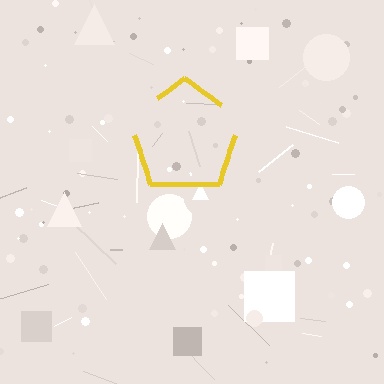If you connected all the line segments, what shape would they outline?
They would outline a pentagon.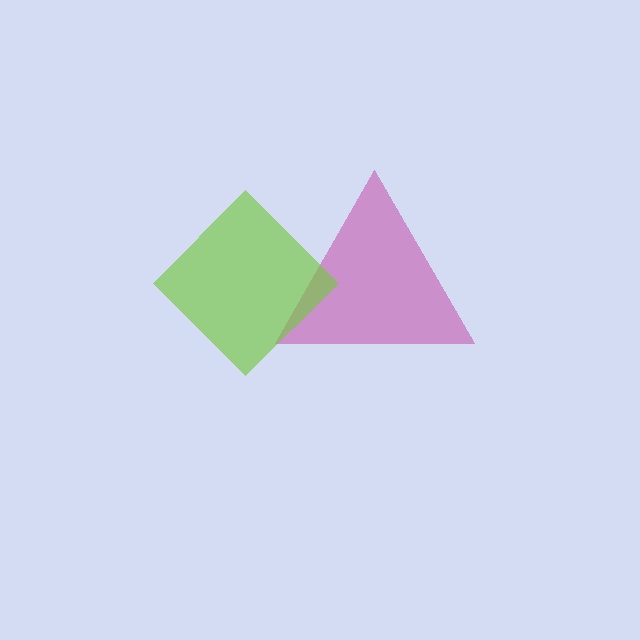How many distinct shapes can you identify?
There are 2 distinct shapes: a magenta triangle, a lime diamond.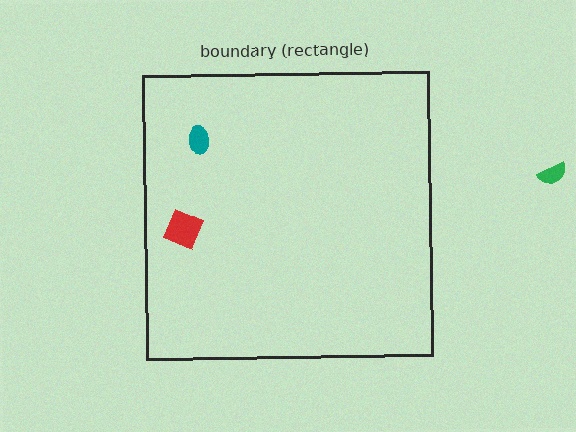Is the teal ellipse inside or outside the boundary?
Inside.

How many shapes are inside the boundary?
2 inside, 1 outside.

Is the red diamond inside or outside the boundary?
Inside.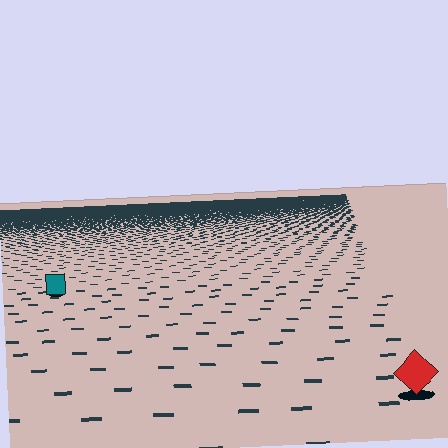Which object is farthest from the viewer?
The teal square is farthest from the viewer. It appears smaller and the ground texture around it is denser.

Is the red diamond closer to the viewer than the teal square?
Yes. The red diamond is closer — you can tell from the texture gradient: the ground texture is coarser near it.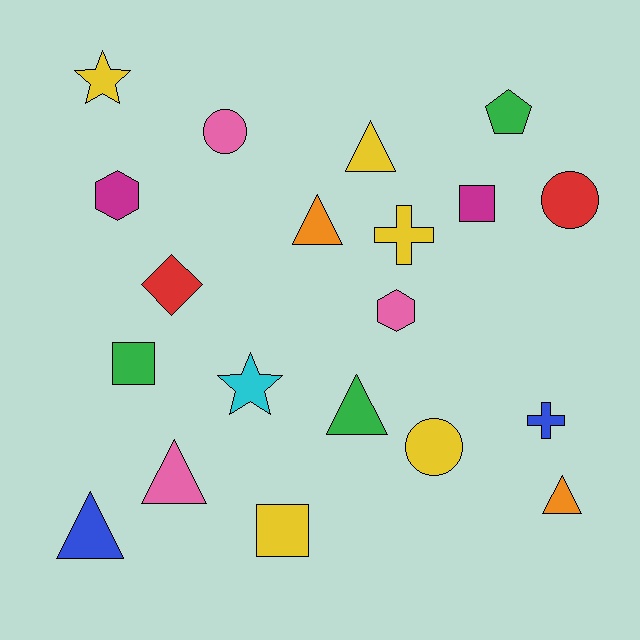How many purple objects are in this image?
There are no purple objects.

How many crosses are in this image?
There are 2 crosses.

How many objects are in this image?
There are 20 objects.